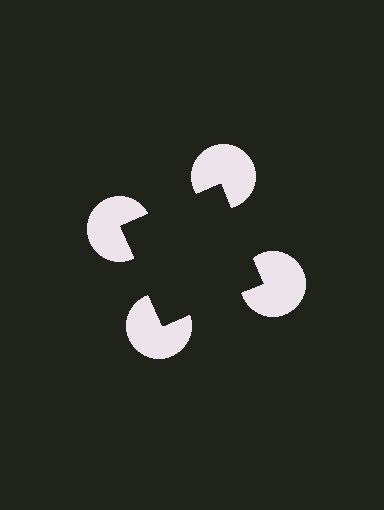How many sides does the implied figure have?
4 sides.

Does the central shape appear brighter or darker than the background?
It typically appears slightly darker than the background, even though no actual brightness change is drawn.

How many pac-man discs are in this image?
There are 4 — one at each vertex of the illusory square.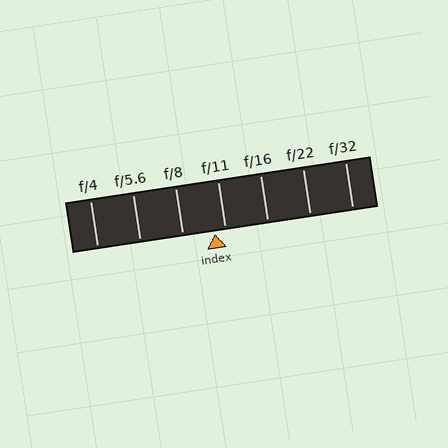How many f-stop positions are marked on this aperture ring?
There are 7 f-stop positions marked.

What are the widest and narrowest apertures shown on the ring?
The widest aperture shown is f/4 and the narrowest is f/32.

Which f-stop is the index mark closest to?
The index mark is closest to f/11.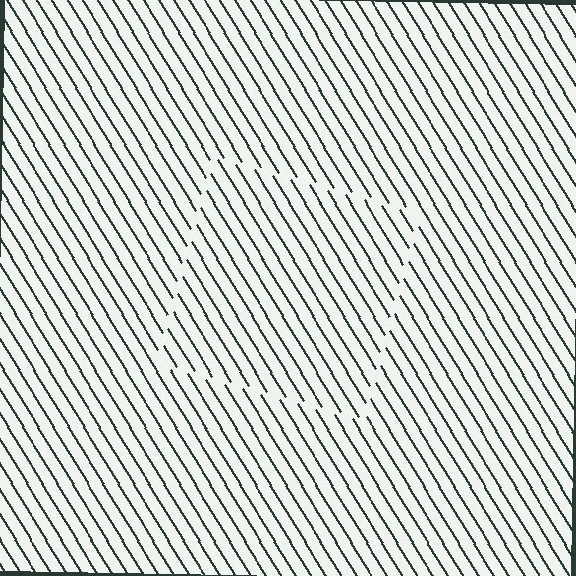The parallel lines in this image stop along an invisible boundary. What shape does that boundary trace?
An illusory square. The interior of the shape contains the same grating, shifted by half a period — the contour is defined by the phase discontinuity where line-ends from the inner and outer gratings abut.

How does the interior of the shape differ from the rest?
The interior of the shape contains the same grating, shifted by half a period — the contour is defined by the phase discontinuity where line-ends from the inner and outer gratings abut.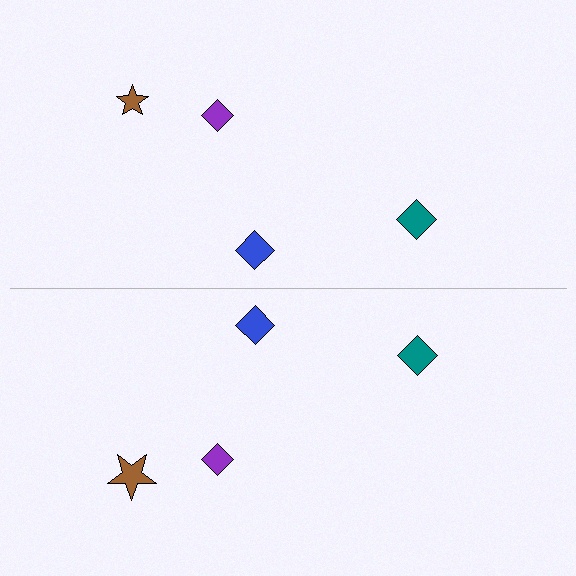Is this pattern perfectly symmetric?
No, the pattern is not perfectly symmetric. The brown star on the bottom side has a different size than its mirror counterpart.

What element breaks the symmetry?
The brown star on the bottom side has a different size than its mirror counterpart.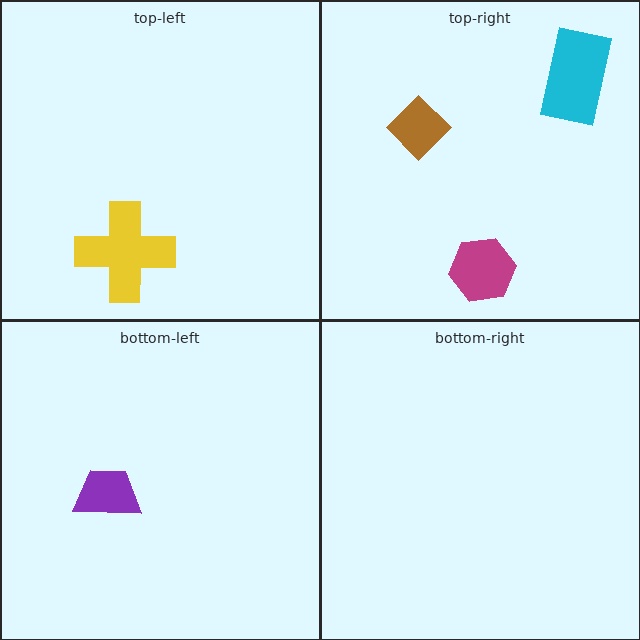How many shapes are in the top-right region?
3.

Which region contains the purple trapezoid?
The bottom-left region.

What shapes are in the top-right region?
The brown diamond, the cyan rectangle, the magenta hexagon.